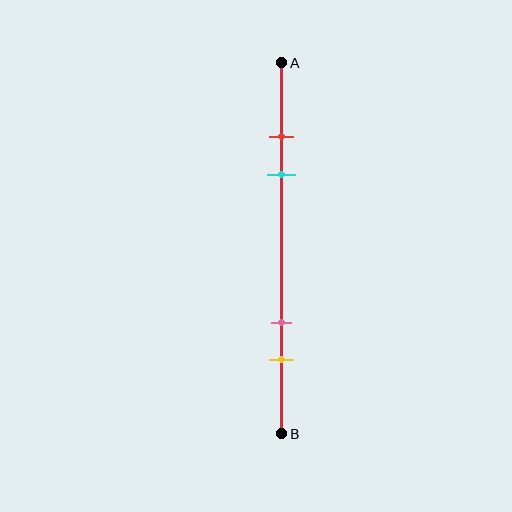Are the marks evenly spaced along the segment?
No, the marks are not evenly spaced.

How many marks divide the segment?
There are 4 marks dividing the segment.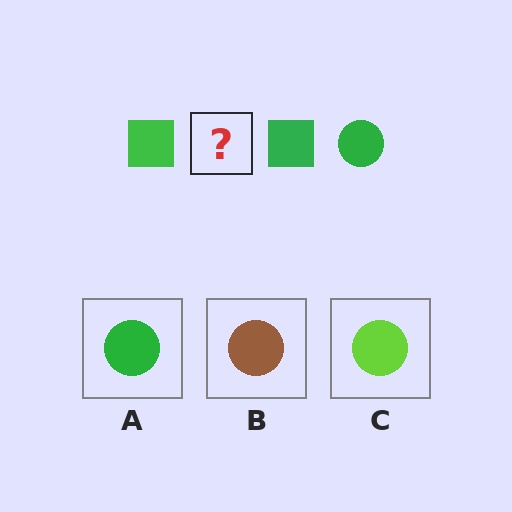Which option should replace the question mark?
Option A.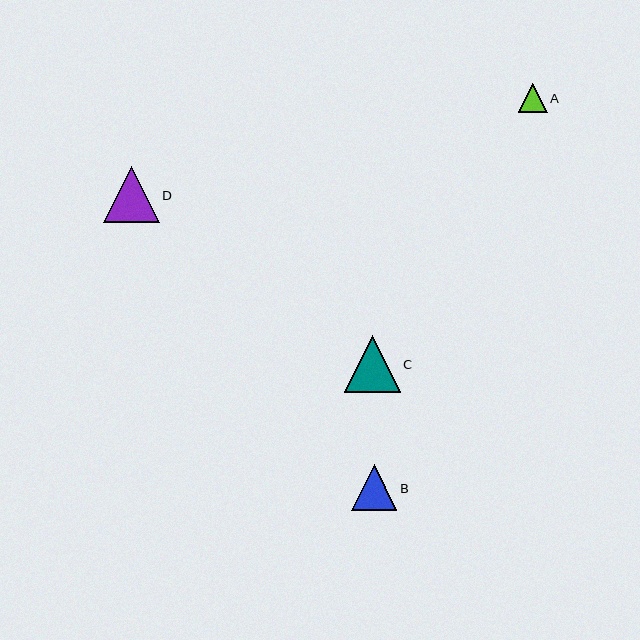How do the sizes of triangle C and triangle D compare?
Triangle C and triangle D are approximately the same size.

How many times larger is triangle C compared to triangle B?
Triangle C is approximately 1.2 times the size of triangle B.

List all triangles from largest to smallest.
From largest to smallest: C, D, B, A.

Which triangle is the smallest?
Triangle A is the smallest with a size of approximately 29 pixels.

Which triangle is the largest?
Triangle C is the largest with a size of approximately 56 pixels.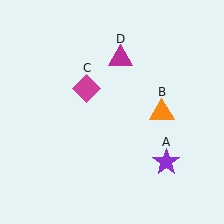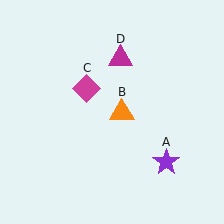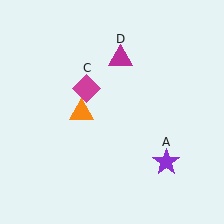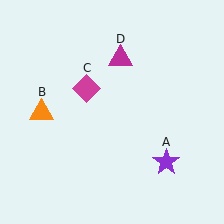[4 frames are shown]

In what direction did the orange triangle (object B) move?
The orange triangle (object B) moved left.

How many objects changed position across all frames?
1 object changed position: orange triangle (object B).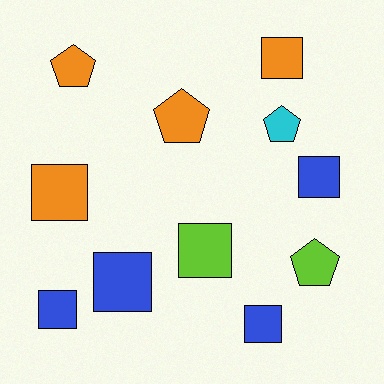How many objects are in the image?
There are 11 objects.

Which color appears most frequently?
Orange, with 4 objects.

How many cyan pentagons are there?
There is 1 cyan pentagon.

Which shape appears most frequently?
Square, with 7 objects.